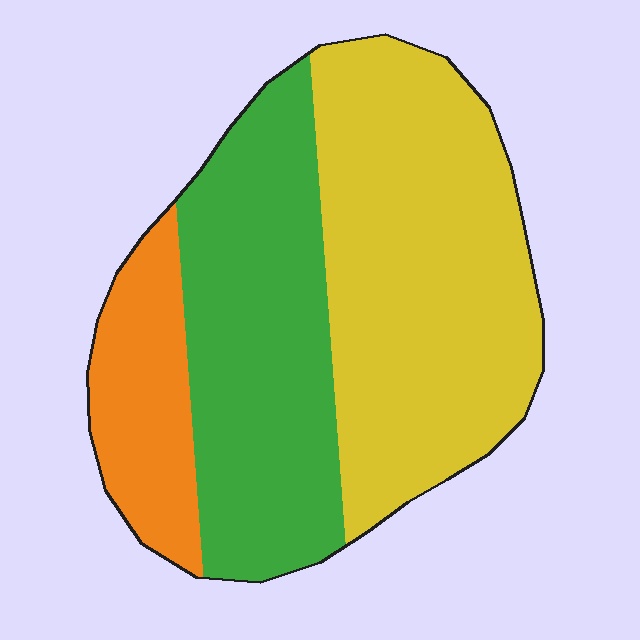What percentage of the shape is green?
Green takes up between a quarter and a half of the shape.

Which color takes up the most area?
Yellow, at roughly 50%.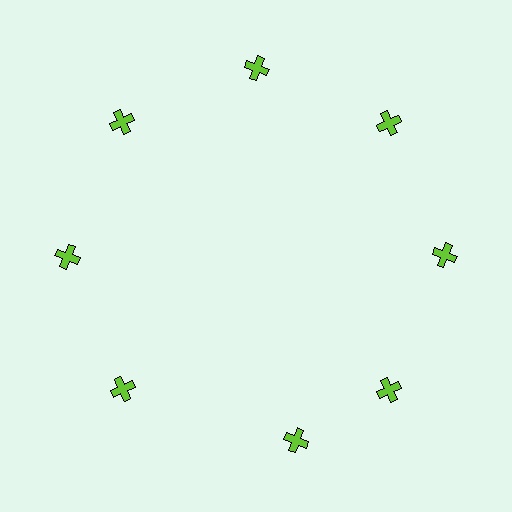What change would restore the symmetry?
The symmetry would be restored by rotating it back into even spacing with its neighbors so that all 8 crosses sit at equal angles and equal distance from the center.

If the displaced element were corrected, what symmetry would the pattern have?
It would have 8-fold rotational symmetry — the pattern would map onto itself every 45 degrees.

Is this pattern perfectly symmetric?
No. The 8 lime crosses are arranged in a ring, but one element near the 6 o'clock position is rotated out of alignment along the ring, breaking the 8-fold rotational symmetry.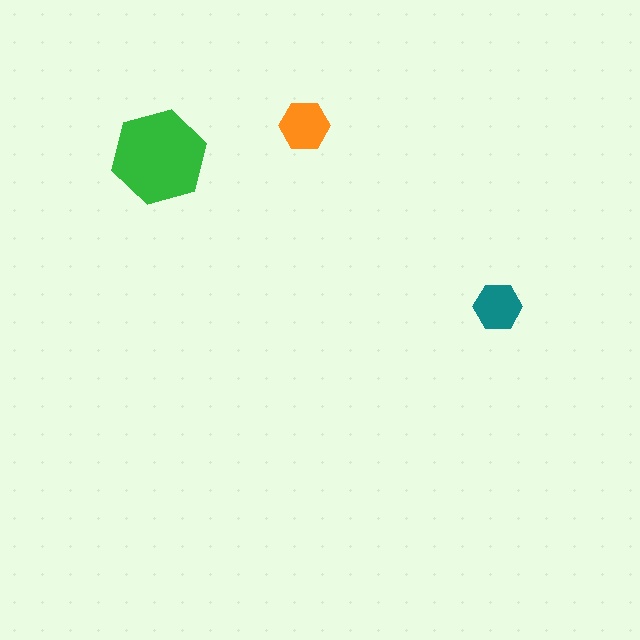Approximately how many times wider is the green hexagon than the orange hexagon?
About 2 times wider.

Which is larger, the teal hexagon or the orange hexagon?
The orange one.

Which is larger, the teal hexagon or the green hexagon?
The green one.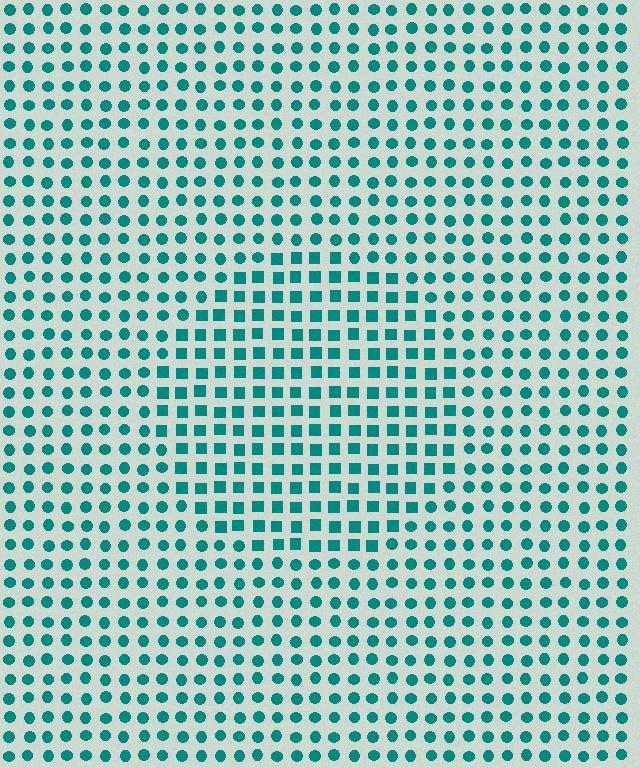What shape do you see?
I see a circle.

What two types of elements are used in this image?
The image uses squares inside the circle region and circles outside it.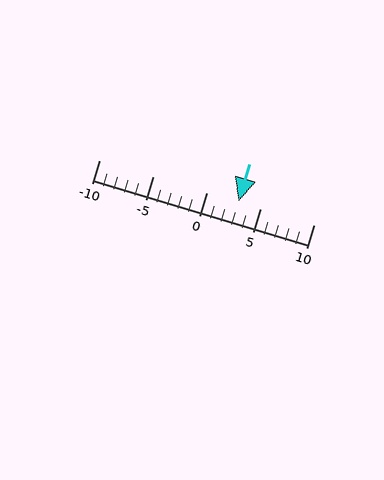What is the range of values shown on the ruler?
The ruler shows values from -10 to 10.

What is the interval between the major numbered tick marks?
The major tick marks are spaced 5 units apart.